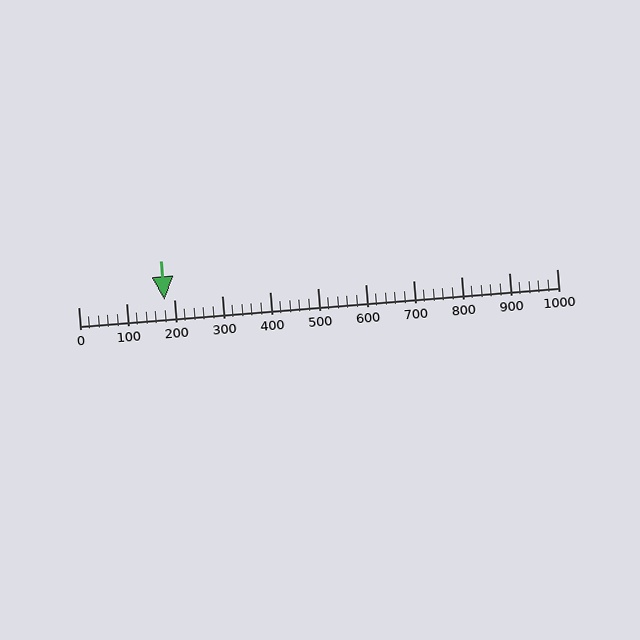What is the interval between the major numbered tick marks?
The major tick marks are spaced 100 units apart.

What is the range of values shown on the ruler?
The ruler shows values from 0 to 1000.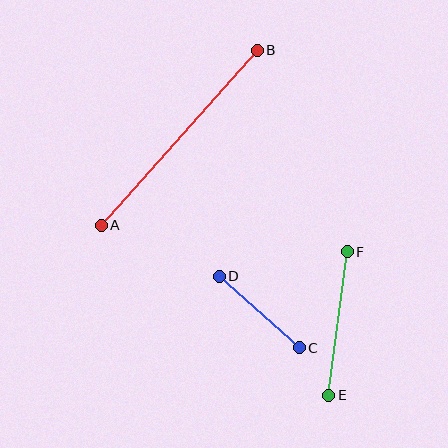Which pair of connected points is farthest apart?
Points A and B are farthest apart.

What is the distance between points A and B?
The distance is approximately 234 pixels.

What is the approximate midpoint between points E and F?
The midpoint is at approximately (338, 324) pixels.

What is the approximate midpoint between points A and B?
The midpoint is at approximately (179, 138) pixels.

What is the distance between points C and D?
The distance is approximately 107 pixels.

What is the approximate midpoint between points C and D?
The midpoint is at approximately (259, 312) pixels.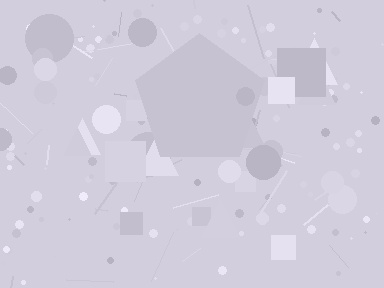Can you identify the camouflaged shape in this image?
The camouflaged shape is a pentagon.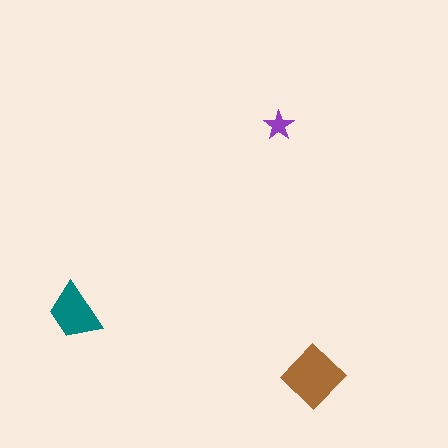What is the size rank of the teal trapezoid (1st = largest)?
2nd.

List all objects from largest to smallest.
The brown diamond, the teal trapezoid, the purple star.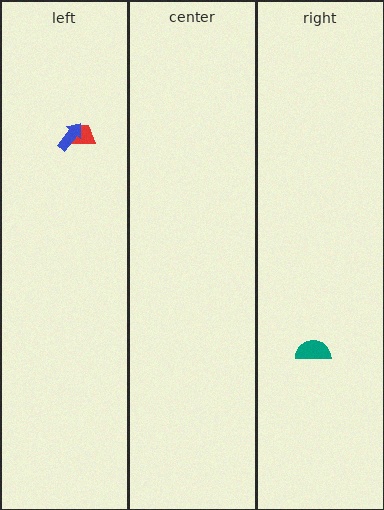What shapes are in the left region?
The red trapezoid, the blue arrow.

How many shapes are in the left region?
2.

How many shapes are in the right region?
1.